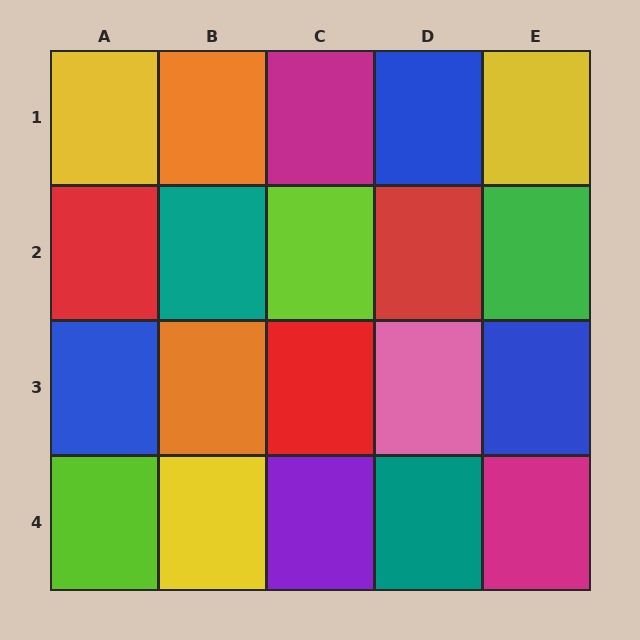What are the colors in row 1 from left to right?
Yellow, orange, magenta, blue, yellow.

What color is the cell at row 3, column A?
Blue.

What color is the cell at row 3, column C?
Red.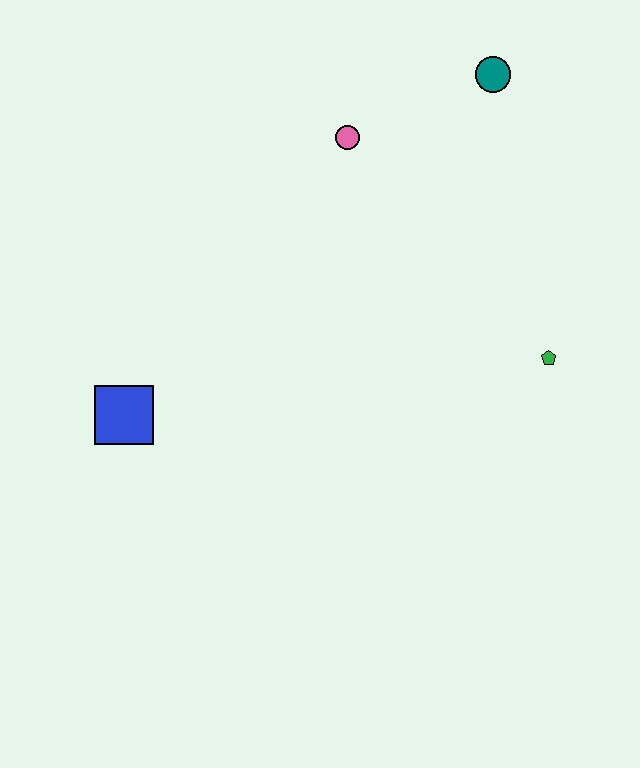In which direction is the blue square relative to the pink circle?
The blue square is below the pink circle.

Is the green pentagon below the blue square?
No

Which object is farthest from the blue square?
The teal circle is farthest from the blue square.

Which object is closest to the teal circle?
The pink circle is closest to the teal circle.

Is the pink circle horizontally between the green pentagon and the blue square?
Yes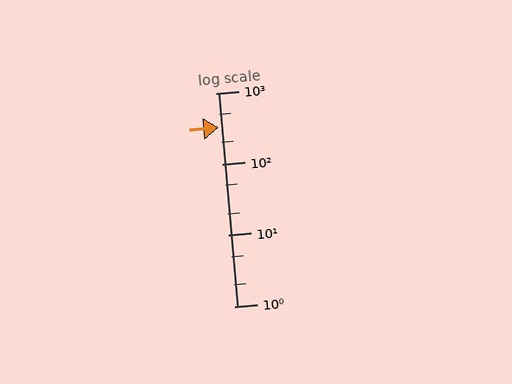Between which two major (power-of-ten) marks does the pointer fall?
The pointer is between 100 and 1000.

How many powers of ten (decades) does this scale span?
The scale spans 3 decades, from 1 to 1000.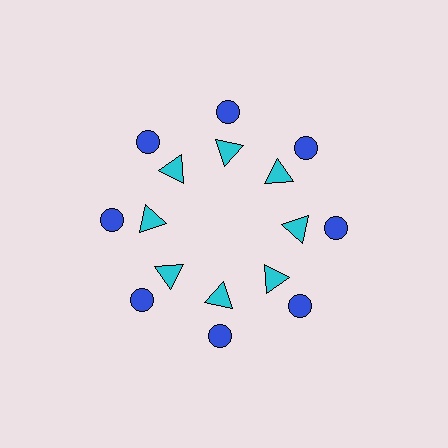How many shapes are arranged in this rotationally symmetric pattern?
There are 16 shapes, arranged in 8 groups of 2.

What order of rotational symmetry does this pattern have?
This pattern has 8-fold rotational symmetry.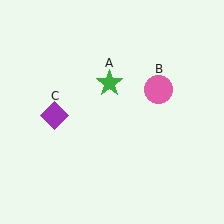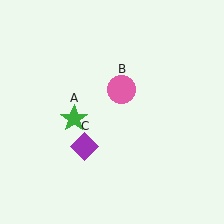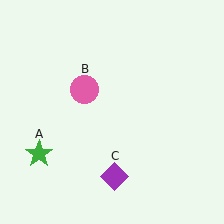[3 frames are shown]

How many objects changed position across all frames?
3 objects changed position: green star (object A), pink circle (object B), purple diamond (object C).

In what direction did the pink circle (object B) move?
The pink circle (object B) moved left.